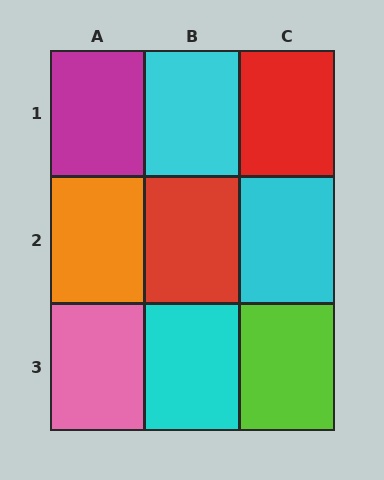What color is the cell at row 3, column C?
Lime.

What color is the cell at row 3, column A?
Pink.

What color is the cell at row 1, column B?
Cyan.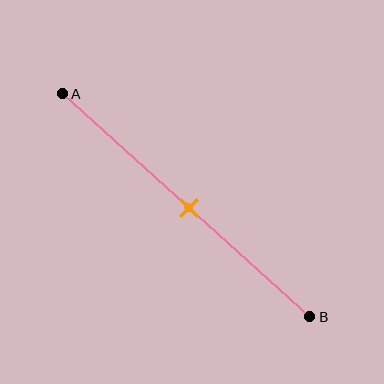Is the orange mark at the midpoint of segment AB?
Yes, the mark is approximately at the midpoint.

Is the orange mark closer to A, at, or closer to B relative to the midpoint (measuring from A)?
The orange mark is approximately at the midpoint of segment AB.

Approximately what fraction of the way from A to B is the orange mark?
The orange mark is approximately 50% of the way from A to B.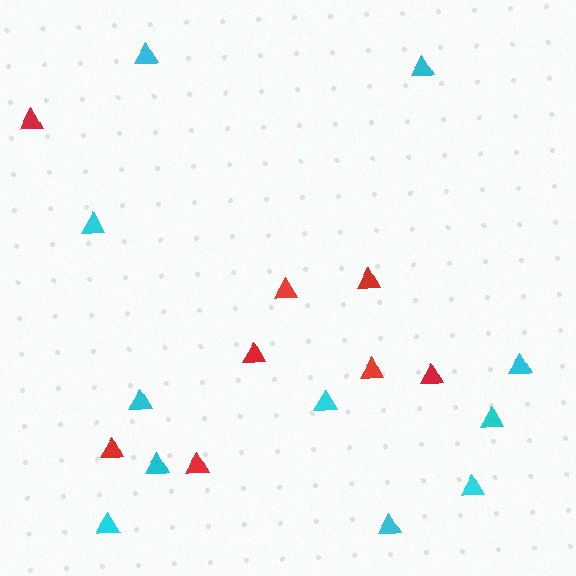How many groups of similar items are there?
There are 2 groups: one group of red triangles (8) and one group of cyan triangles (11).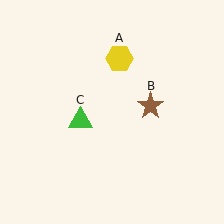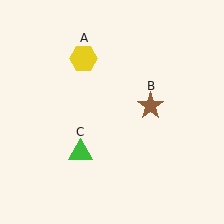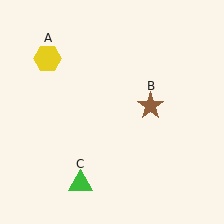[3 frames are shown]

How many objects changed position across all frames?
2 objects changed position: yellow hexagon (object A), green triangle (object C).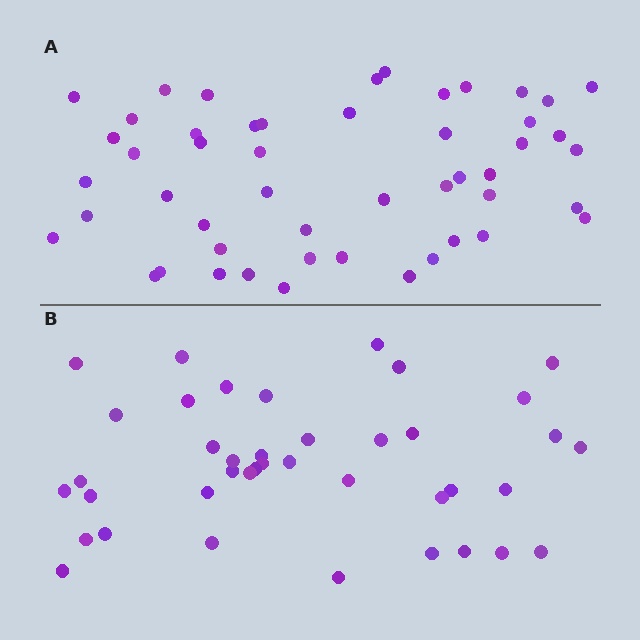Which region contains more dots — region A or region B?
Region A (the top region) has more dots.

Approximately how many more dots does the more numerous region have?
Region A has roughly 10 or so more dots than region B.